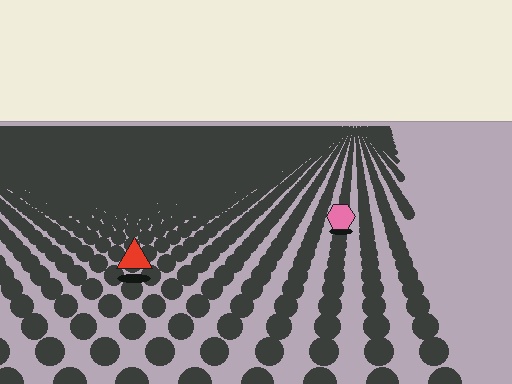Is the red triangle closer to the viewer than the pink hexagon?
Yes. The red triangle is closer — you can tell from the texture gradient: the ground texture is coarser near it.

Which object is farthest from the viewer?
The pink hexagon is farthest from the viewer. It appears smaller and the ground texture around it is denser.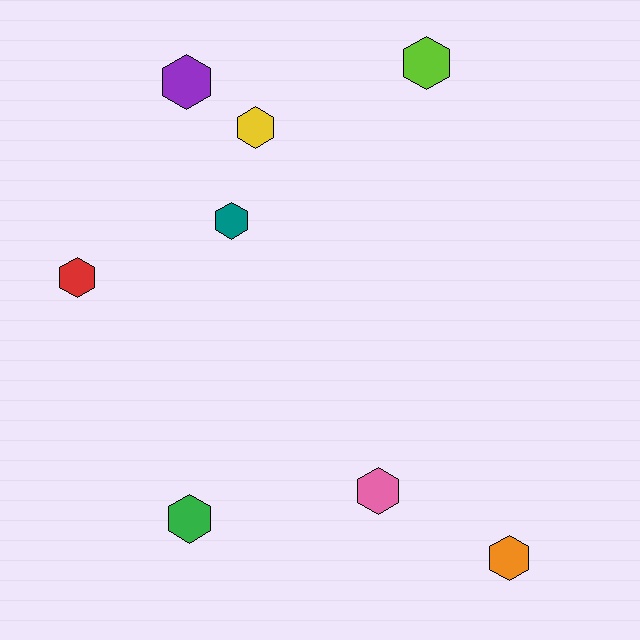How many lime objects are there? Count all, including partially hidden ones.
There is 1 lime object.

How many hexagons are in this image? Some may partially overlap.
There are 8 hexagons.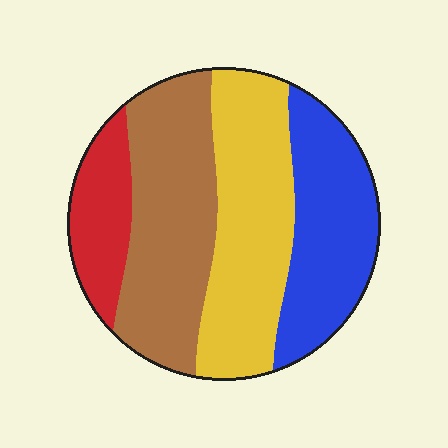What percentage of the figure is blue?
Blue covers 25% of the figure.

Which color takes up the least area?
Red, at roughly 15%.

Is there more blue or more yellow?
Yellow.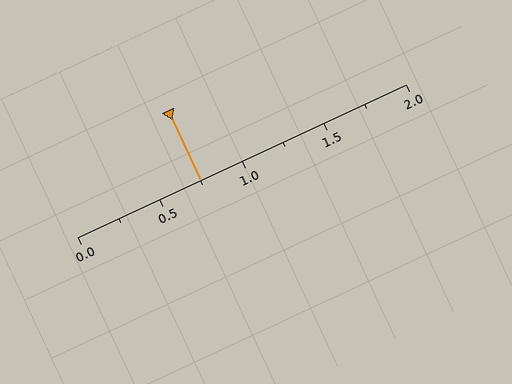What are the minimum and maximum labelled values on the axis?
The axis runs from 0.0 to 2.0.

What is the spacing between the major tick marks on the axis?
The major ticks are spaced 0.5 apart.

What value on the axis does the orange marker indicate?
The marker indicates approximately 0.75.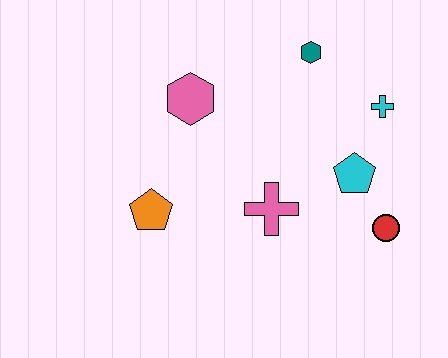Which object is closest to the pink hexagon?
The orange pentagon is closest to the pink hexagon.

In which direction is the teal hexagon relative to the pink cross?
The teal hexagon is above the pink cross.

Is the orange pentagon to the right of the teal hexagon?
No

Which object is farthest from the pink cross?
The teal hexagon is farthest from the pink cross.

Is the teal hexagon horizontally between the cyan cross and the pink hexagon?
Yes